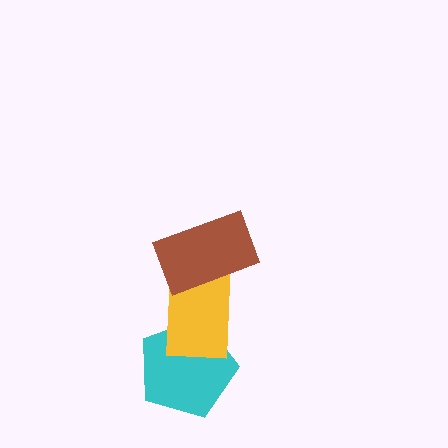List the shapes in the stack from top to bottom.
From top to bottom: the brown rectangle, the yellow rectangle, the cyan pentagon.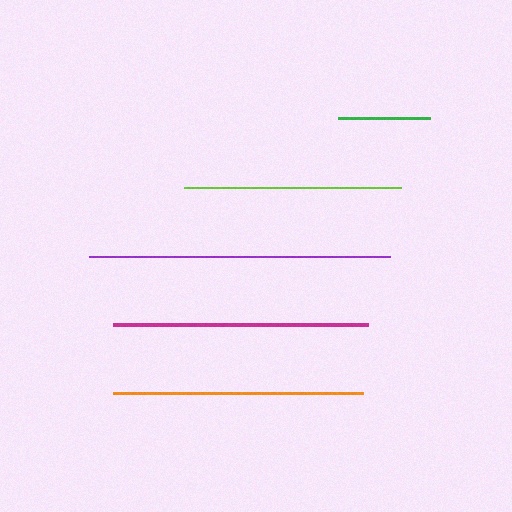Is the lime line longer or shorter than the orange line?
The orange line is longer than the lime line.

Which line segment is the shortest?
The green line is the shortest at approximately 92 pixels.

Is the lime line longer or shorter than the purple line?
The purple line is longer than the lime line.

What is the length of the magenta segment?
The magenta segment is approximately 255 pixels long.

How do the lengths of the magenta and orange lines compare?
The magenta and orange lines are approximately the same length.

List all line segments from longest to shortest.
From longest to shortest: purple, magenta, orange, lime, green.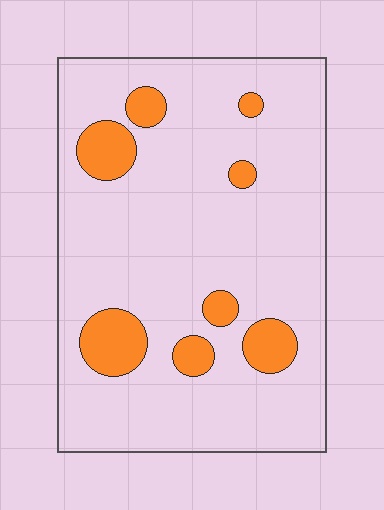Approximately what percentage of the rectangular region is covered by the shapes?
Approximately 15%.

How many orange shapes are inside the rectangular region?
8.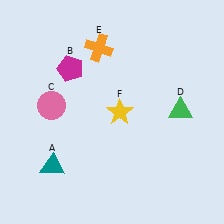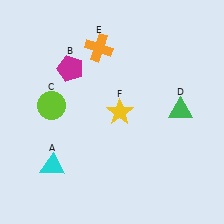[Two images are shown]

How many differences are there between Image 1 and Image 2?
There are 2 differences between the two images.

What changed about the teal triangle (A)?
In Image 1, A is teal. In Image 2, it changed to cyan.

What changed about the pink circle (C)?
In Image 1, C is pink. In Image 2, it changed to lime.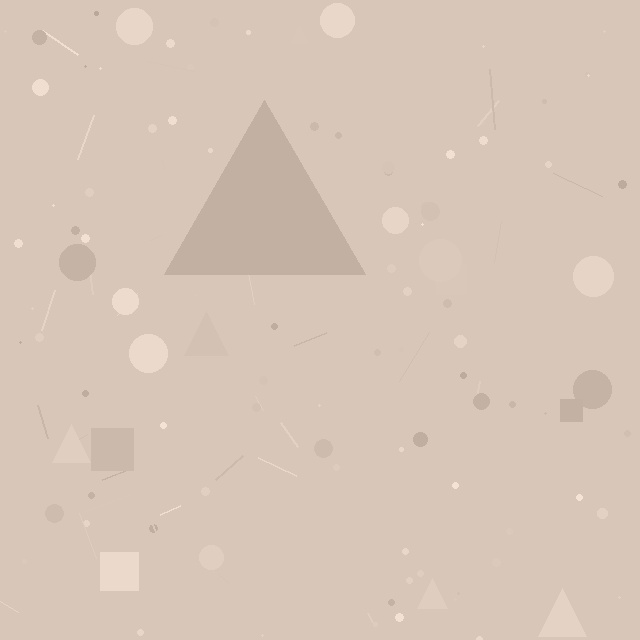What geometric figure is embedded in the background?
A triangle is embedded in the background.